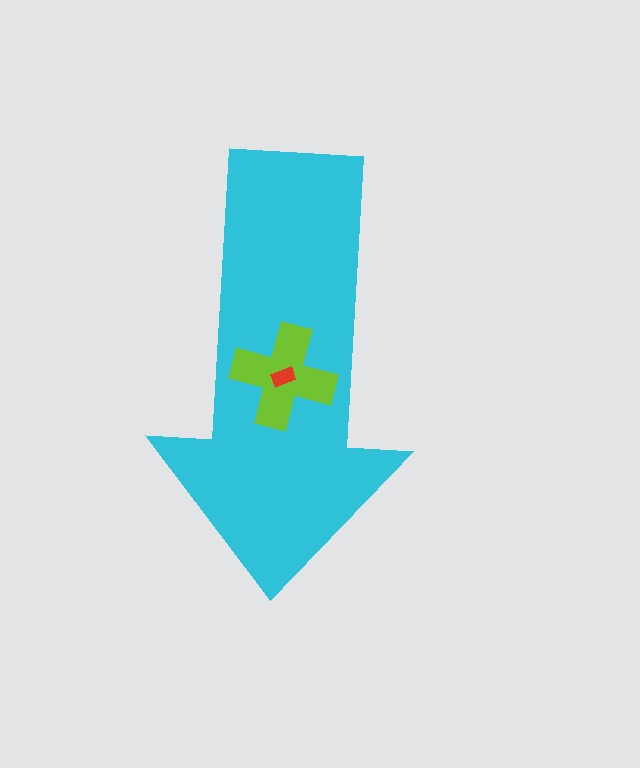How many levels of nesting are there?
3.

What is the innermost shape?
The red rectangle.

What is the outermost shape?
The cyan arrow.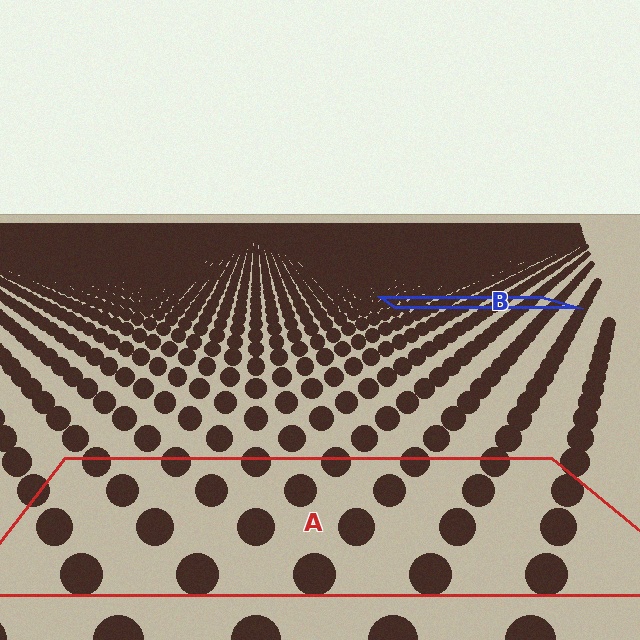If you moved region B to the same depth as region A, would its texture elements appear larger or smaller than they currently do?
They would appear larger. At a closer depth, the same texture elements are projected at a bigger on-screen size.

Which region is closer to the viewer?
Region A is closer. The texture elements there are larger and more spread out.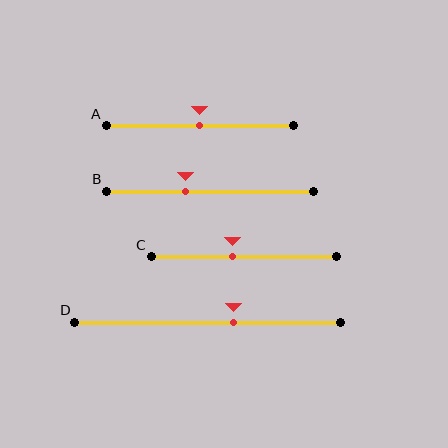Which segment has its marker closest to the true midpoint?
Segment A has its marker closest to the true midpoint.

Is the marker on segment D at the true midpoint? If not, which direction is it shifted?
No, the marker on segment D is shifted to the right by about 10% of the segment length.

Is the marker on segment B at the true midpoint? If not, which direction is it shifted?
No, the marker on segment B is shifted to the left by about 12% of the segment length.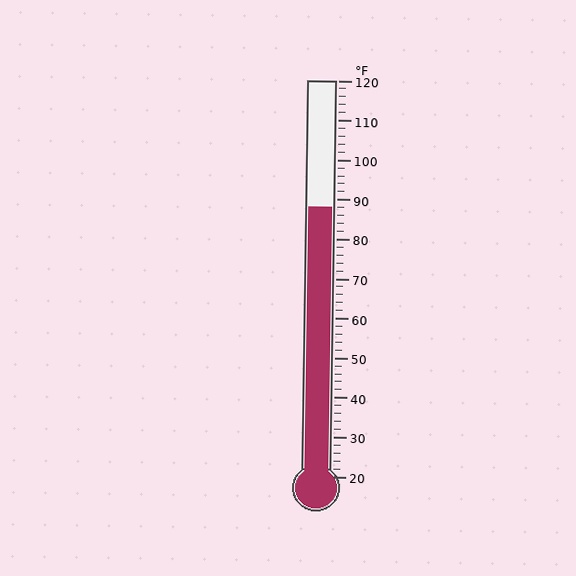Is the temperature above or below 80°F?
The temperature is above 80°F.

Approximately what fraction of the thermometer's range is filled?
The thermometer is filled to approximately 70% of its range.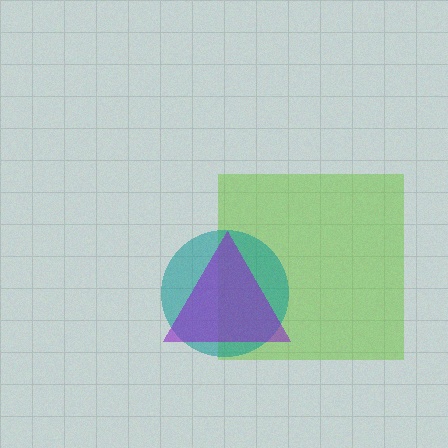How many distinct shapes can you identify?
There are 3 distinct shapes: a lime square, a teal circle, a purple triangle.